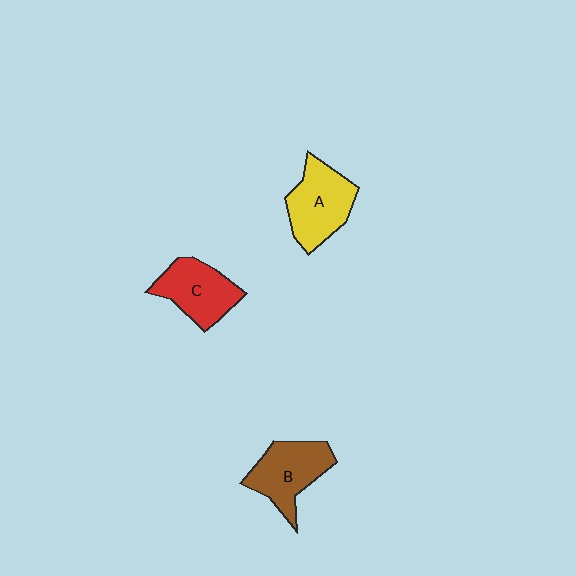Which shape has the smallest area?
Shape C (red).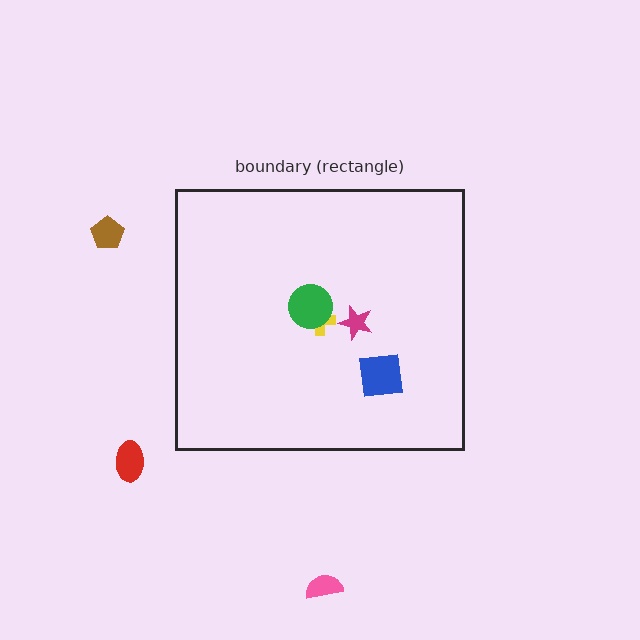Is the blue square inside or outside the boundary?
Inside.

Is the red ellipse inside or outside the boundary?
Outside.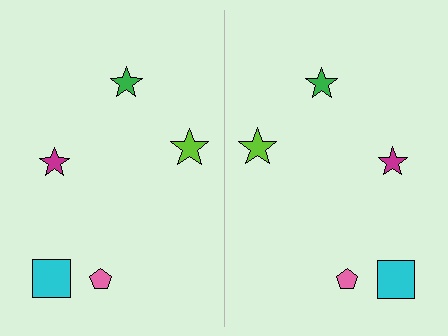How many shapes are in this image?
There are 10 shapes in this image.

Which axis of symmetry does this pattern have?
The pattern has a vertical axis of symmetry running through the center of the image.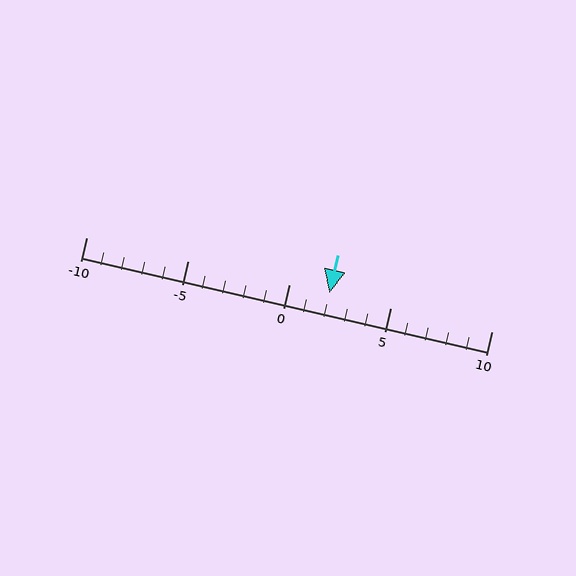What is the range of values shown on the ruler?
The ruler shows values from -10 to 10.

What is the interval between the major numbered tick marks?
The major tick marks are spaced 5 units apart.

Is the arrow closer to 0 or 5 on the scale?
The arrow is closer to 0.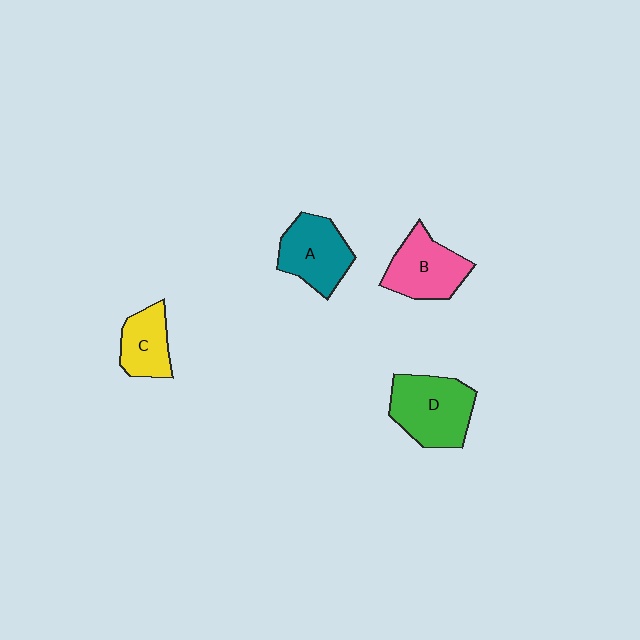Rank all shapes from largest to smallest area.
From largest to smallest: D (green), A (teal), B (pink), C (yellow).